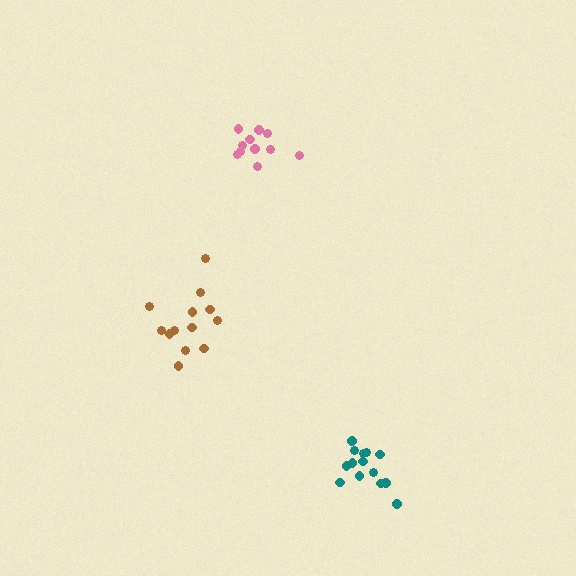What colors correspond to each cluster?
The clusters are colored: brown, pink, teal.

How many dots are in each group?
Group 1: 13 dots, Group 2: 11 dots, Group 3: 14 dots (38 total).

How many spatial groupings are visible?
There are 3 spatial groupings.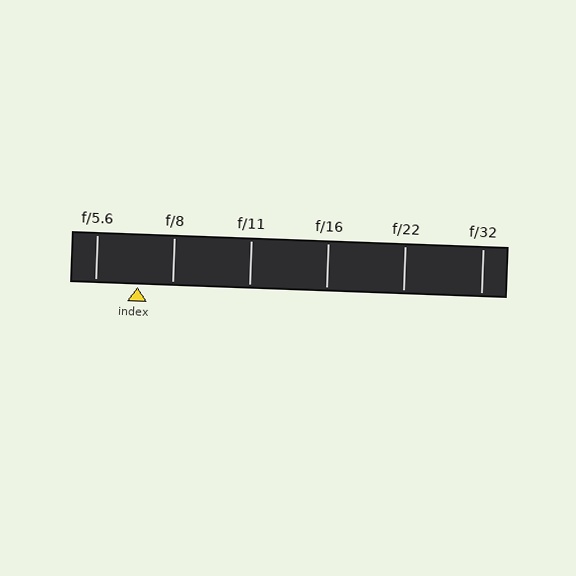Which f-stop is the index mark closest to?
The index mark is closest to f/8.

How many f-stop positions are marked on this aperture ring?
There are 6 f-stop positions marked.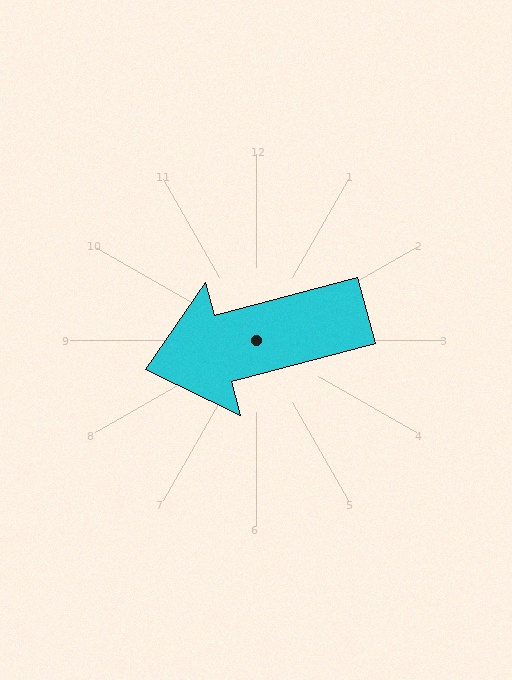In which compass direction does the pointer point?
West.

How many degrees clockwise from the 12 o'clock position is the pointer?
Approximately 255 degrees.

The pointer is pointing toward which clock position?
Roughly 9 o'clock.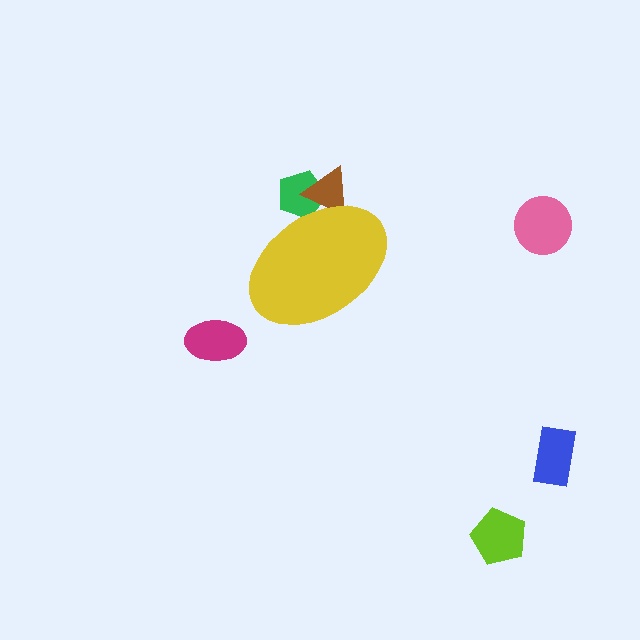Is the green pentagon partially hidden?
Yes, the green pentagon is partially hidden behind the yellow ellipse.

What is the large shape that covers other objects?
A yellow ellipse.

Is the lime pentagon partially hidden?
No, the lime pentagon is fully visible.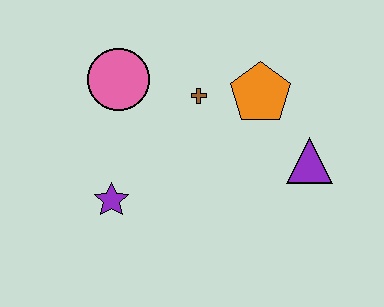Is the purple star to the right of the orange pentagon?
No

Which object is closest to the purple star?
The pink circle is closest to the purple star.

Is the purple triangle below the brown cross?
Yes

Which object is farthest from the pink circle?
The purple triangle is farthest from the pink circle.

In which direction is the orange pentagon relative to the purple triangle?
The orange pentagon is above the purple triangle.